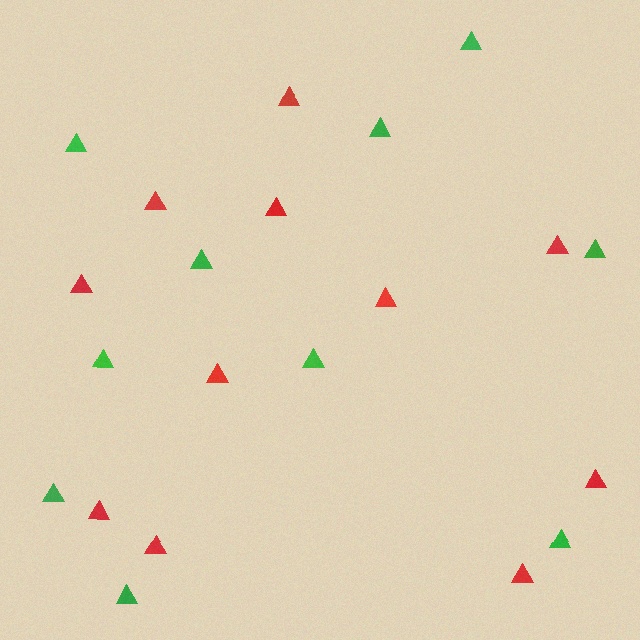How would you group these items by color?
There are 2 groups: one group of green triangles (10) and one group of red triangles (11).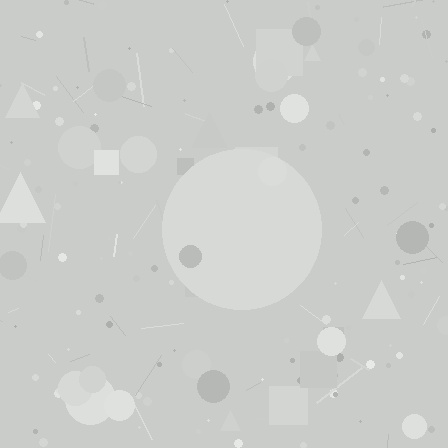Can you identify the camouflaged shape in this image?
The camouflaged shape is a circle.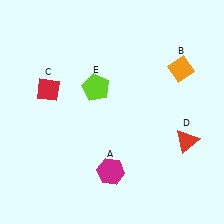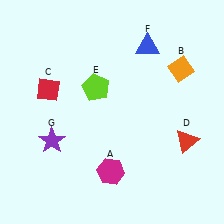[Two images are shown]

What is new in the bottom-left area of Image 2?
A purple star (G) was added in the bottom-left area of Image 2.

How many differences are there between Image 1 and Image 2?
There are 2 differences between the two images.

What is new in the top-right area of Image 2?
A blue triangle (F) was added in the top-right area of Image 2.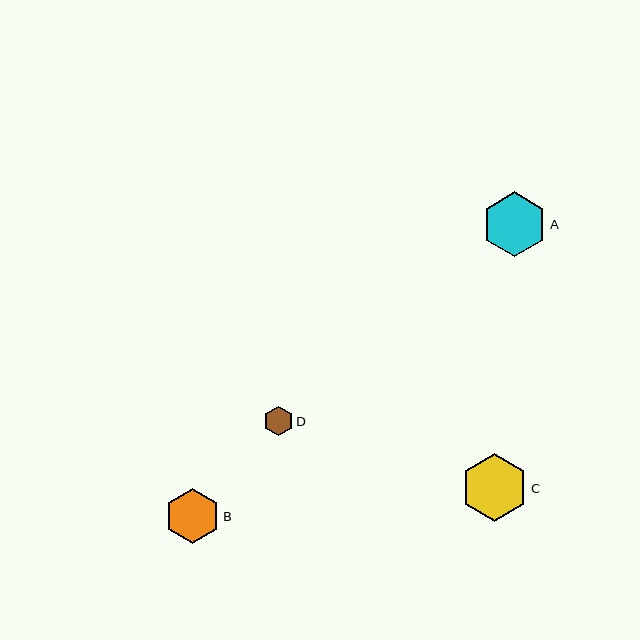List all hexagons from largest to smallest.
From largest to smallest: C, A, B, D.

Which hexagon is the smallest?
Hexagon D is the smallest with a size of approximately 29 pixels.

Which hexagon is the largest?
Hexagon C is the largest with a size of approximately 68 pixels.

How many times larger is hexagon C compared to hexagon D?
Hexagon C is approximately 2.3 times the size of hexagon D.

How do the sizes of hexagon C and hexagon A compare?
Hexagon C and hexagon A are approximately the same size.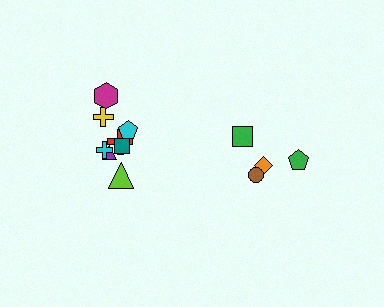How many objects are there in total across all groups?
There are 12 objects.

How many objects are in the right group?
There are 4 objects.